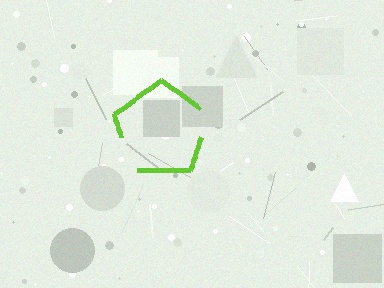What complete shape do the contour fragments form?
The contour fragments form a pentagon.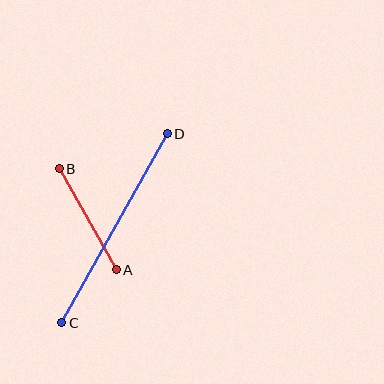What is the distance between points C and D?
The distance is approximately 216 pixels.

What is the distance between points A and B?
The distance is approximately 116 pixels.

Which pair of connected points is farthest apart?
Points C and D are farthest apart.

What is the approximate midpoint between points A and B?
The midpoint is at approximately (88, 219) pixels.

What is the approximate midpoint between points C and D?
The midpoint is at approximately (114, 228) pixels.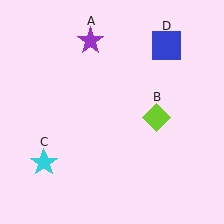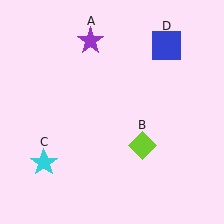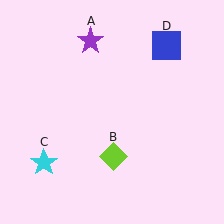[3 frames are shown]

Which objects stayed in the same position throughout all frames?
Purple star (object A) and cyan star (object C) and blue square (object D) remained stationary.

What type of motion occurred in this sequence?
The lime diamond (object B) rotated clockwise around the center of the scene.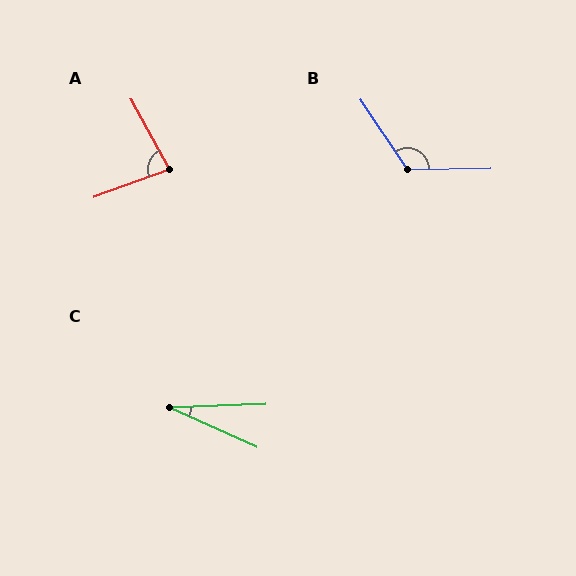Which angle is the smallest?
C, at approximately 27 degrees.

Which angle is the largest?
B, at approximately 123 degrees.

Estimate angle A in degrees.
Approximately 81 degrees.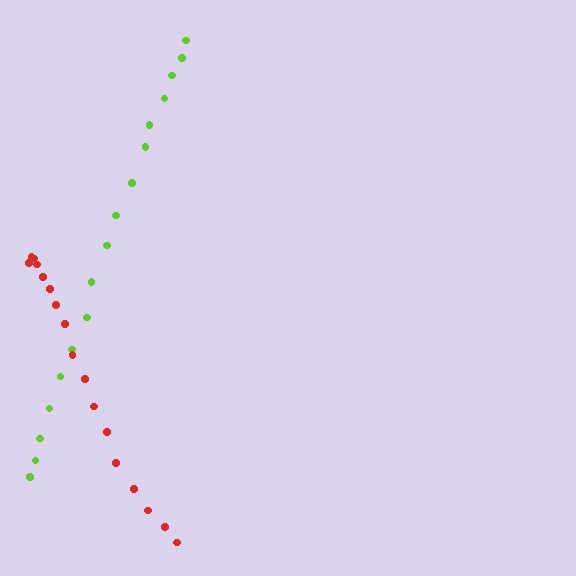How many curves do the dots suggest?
There are 2 distinct paths.